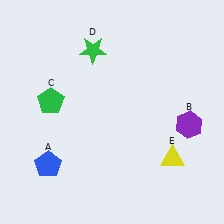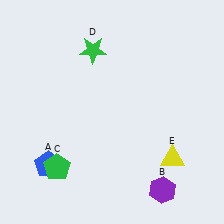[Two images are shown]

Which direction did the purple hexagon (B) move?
The purple hexagon (B) moved down.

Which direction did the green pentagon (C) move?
The green pentagon (C) moved down.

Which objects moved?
The objects that moved are: the purple hexagon (B), the green pentagon (C).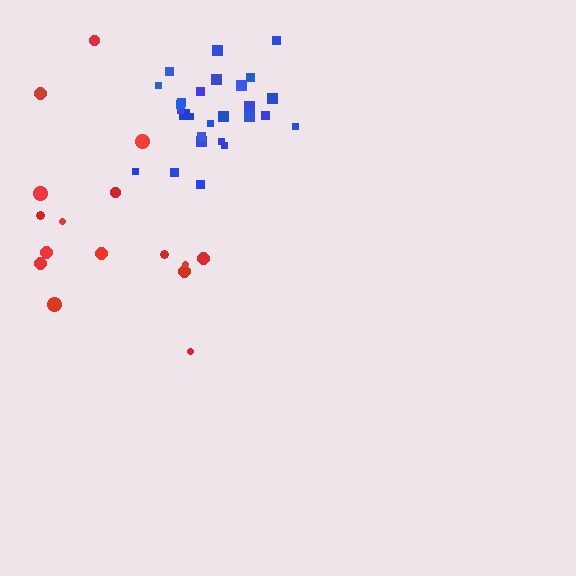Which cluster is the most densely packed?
Blue.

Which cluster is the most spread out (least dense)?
Red.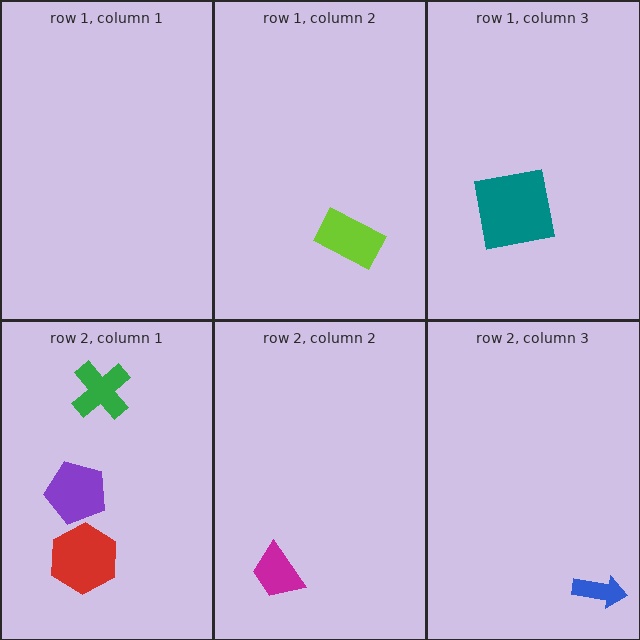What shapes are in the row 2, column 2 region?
The magenta trapezoid.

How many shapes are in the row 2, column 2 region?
1.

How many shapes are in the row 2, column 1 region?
3.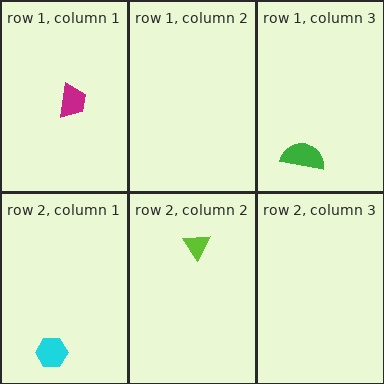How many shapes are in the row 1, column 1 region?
1.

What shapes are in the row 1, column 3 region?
The green semicircle.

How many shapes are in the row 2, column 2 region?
1.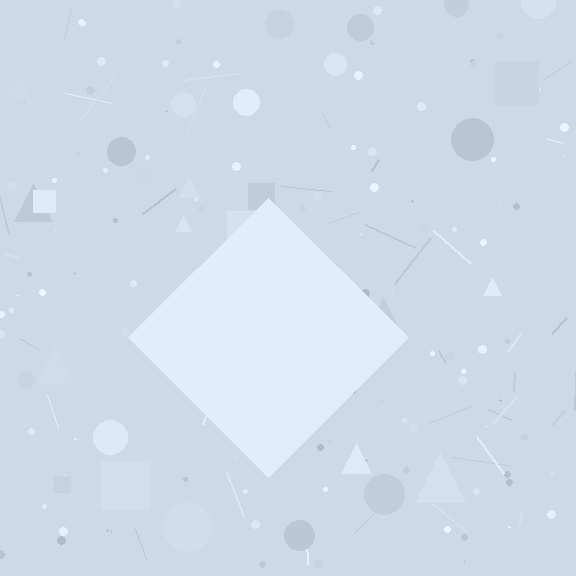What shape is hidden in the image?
A diamond is hidden in the image.